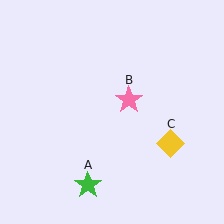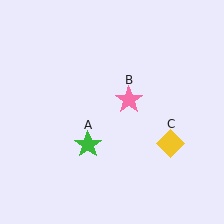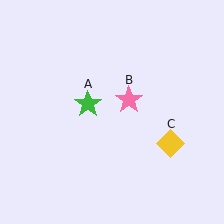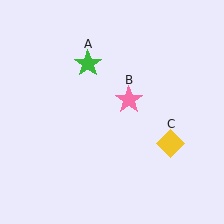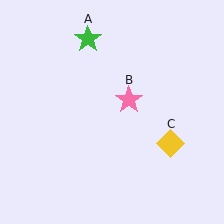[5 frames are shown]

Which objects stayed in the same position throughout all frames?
Pink star (object B) and yellow diamond (object C) remained stationary.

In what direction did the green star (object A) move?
The green star (object A) moved up.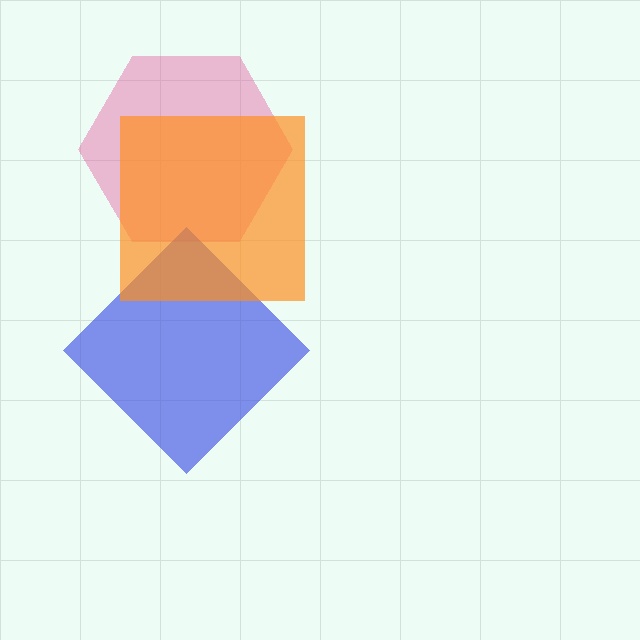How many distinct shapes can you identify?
There are 3 distinct shapes: a pink hexagon, a blue diamond, an orange square.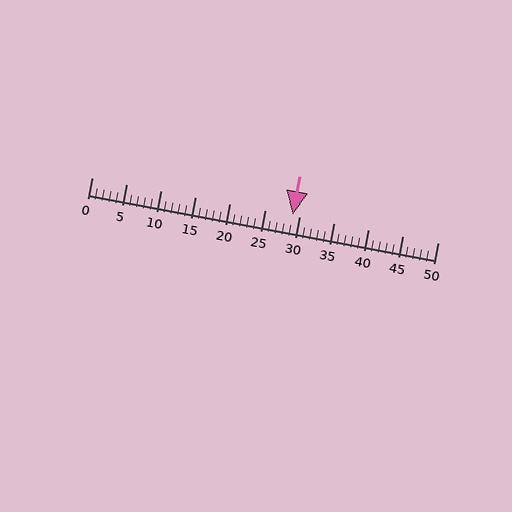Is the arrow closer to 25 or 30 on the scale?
The arrow is closer to 30.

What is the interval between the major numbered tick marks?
The major tick marks are spaced 5 units apart.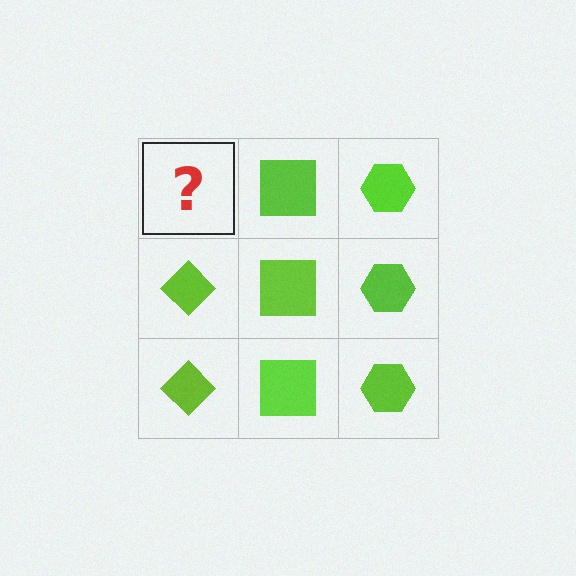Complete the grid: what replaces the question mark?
The question mark should be replaced with a lime diamond.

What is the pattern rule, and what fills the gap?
The rule is that each column has a consistent shape. The gap should be filled with a lime diamond.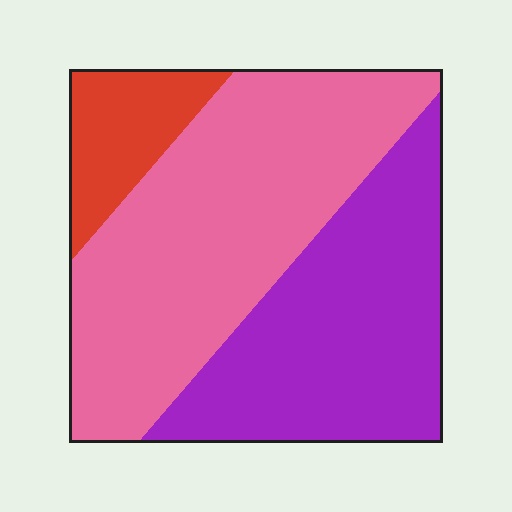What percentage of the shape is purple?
Purple takes up about three eighths (3/8) of the shape.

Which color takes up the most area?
Pink, at roughly 50%.